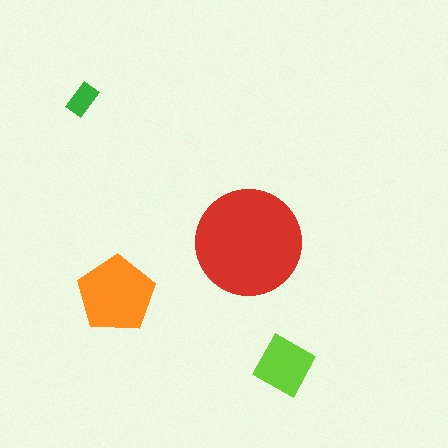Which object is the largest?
The red circle.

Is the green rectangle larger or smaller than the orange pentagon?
Smaller.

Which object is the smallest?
The green rectangle.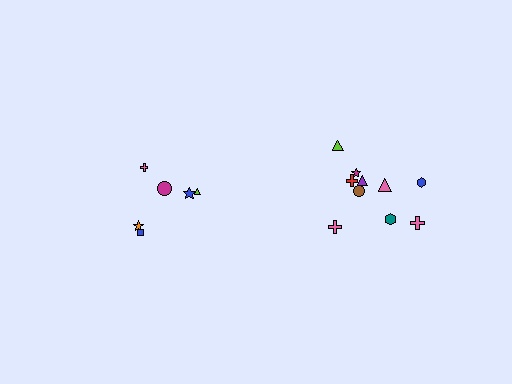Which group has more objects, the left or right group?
The right group.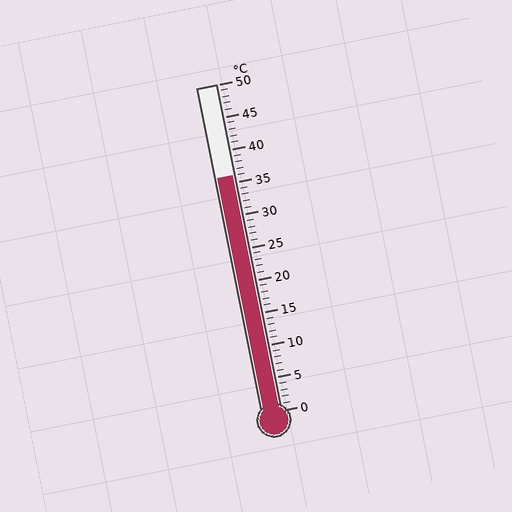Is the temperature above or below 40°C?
The temperature is below 40°C.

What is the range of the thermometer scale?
The thermometer scale ranges from 0°C to 50°C.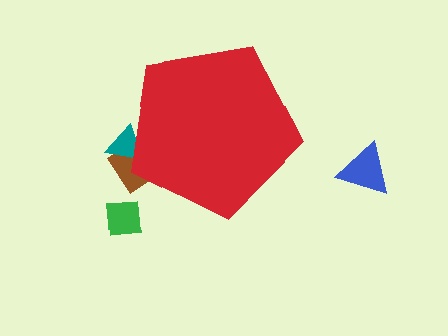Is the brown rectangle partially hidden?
Yes, the brown rectangle is partially hidden behind the red pentagon.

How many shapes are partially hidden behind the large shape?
2 shapes are partially hidden.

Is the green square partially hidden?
No, the green square is fully visible.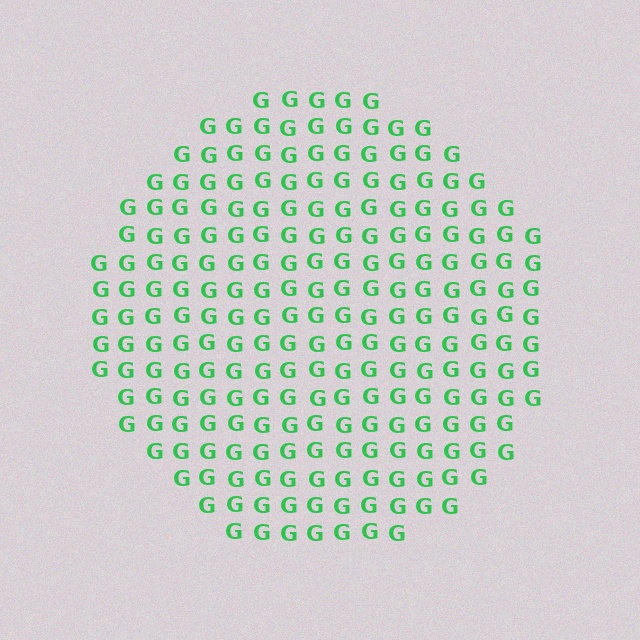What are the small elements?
The small elements are letter G's.